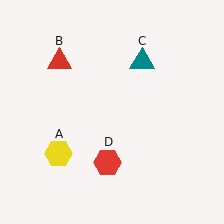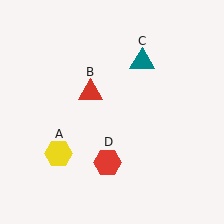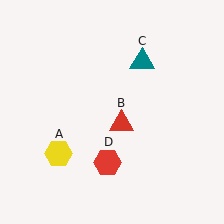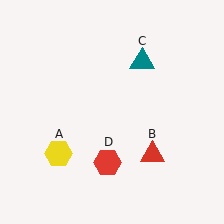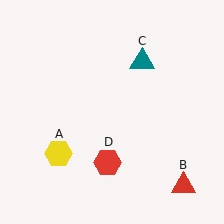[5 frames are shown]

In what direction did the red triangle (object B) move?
The red triangle (object B) moved down and to the right.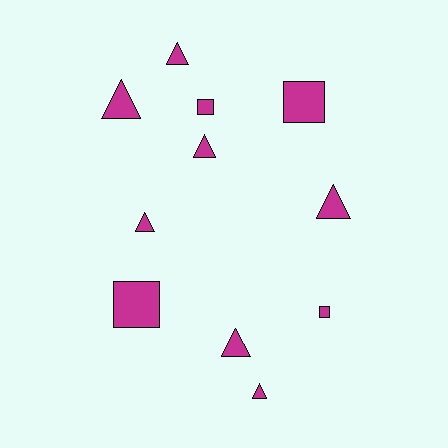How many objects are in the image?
There are 11 objects.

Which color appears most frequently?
Magenta, with 11 objects.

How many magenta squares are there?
There are 4 magenta squares.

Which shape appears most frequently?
Triangle, with 7 objects.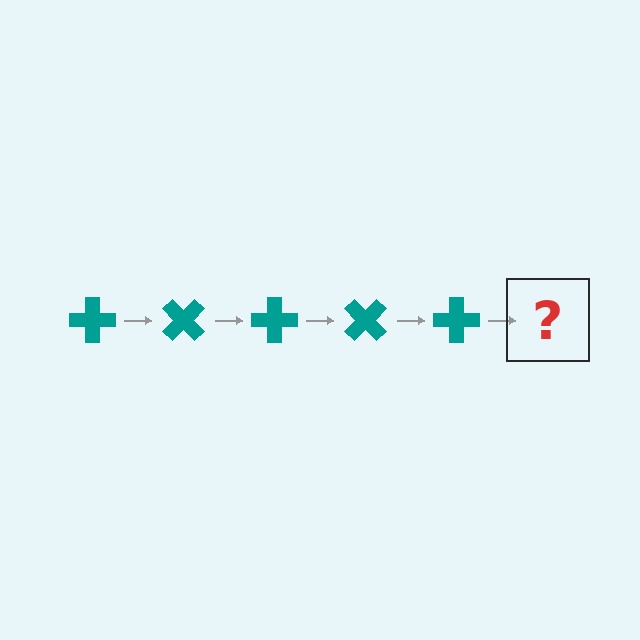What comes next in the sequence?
The next element should be a teal cross rotated 225 degrees.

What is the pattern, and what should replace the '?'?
The pattern is that the cross rotates 45 degrees each step. The '?' should be a teal cross rotated 225 degrees.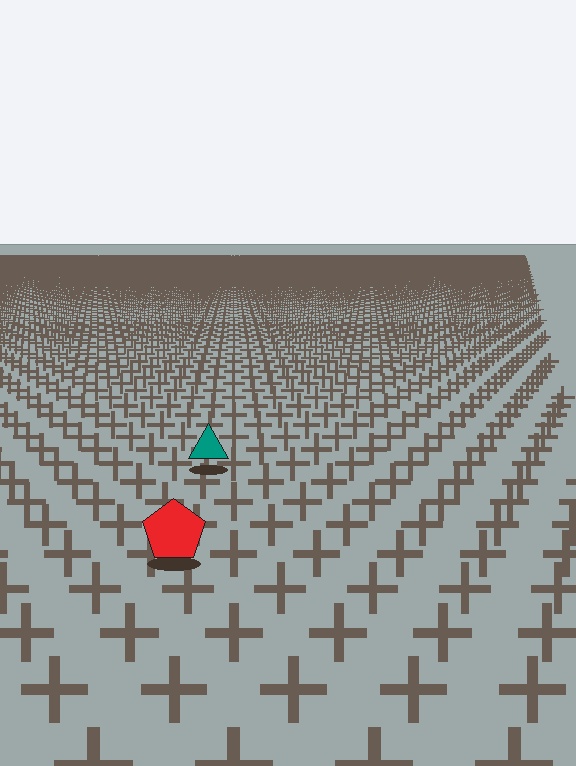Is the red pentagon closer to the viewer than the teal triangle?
Yes. The red pentagon is closer — you can tell from the texture gradient: the ground texture is coarser near it.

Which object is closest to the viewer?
The red pentagon is closest. The texture marks near it are larger and more spread out.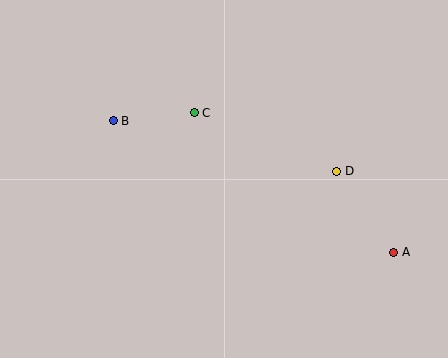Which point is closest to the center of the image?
Point C at (194, 113) is closest to the center.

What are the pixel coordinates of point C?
Point C is at (194, 113).